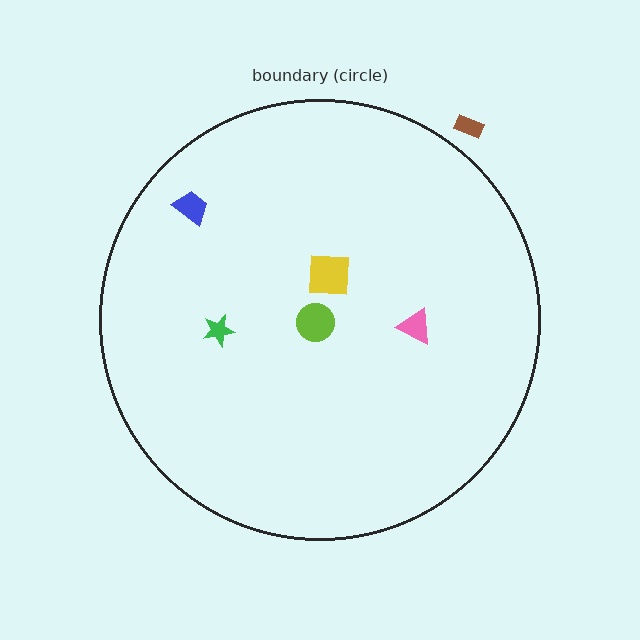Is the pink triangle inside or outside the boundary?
Inside.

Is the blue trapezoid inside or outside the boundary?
Inside.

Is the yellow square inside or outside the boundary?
Inside.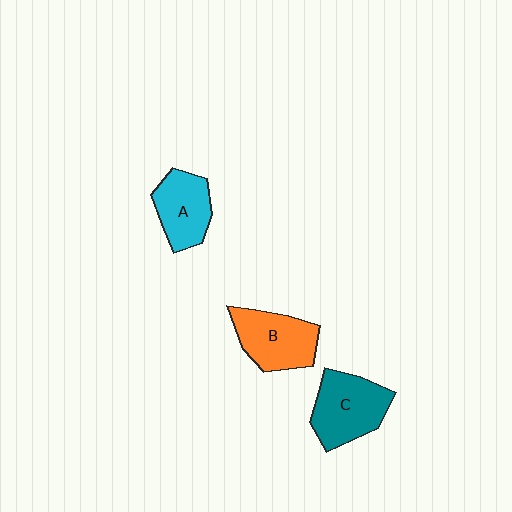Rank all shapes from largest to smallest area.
From largest to smallest: C (teal), B (orange), A (cyan).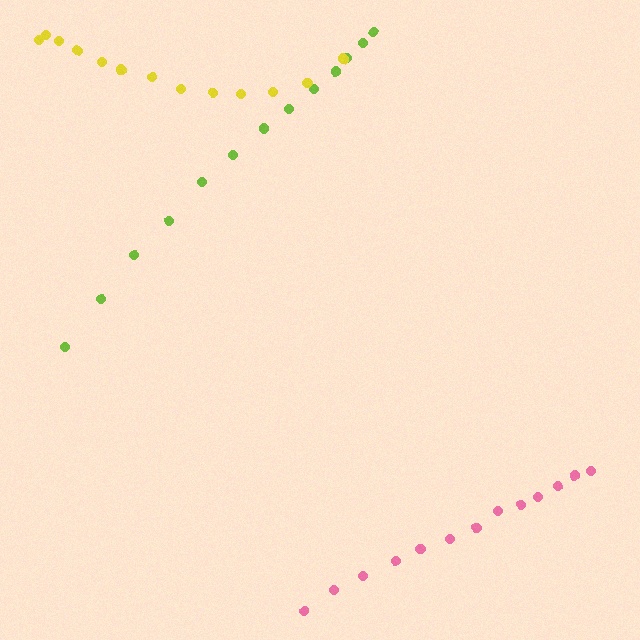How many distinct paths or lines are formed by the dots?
There are 3 distinct paths.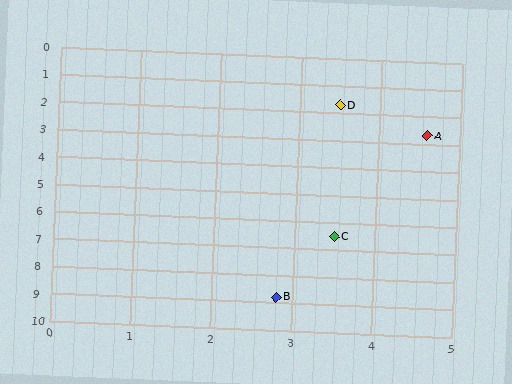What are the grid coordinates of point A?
Point A is at approximately (4.6, 2.7).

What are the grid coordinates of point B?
Point B is at approximately (2.8, 8.8).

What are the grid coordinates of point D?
Point D is at approximately (3.5, 1.7).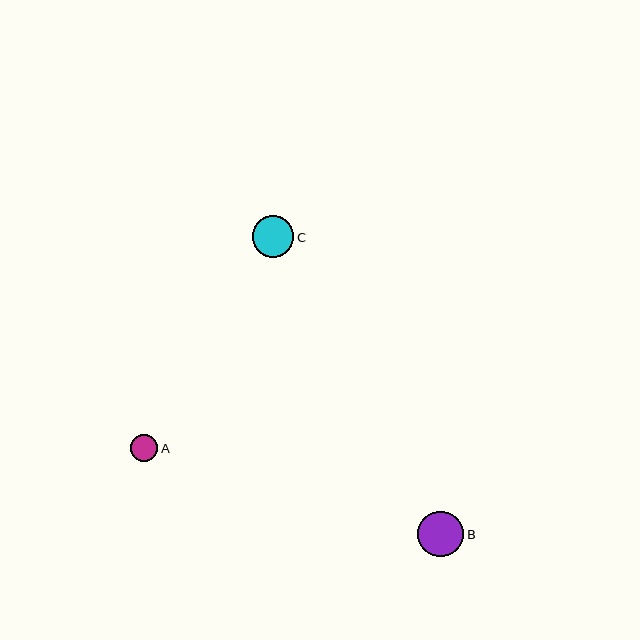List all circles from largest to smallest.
From largest to smallest: B, C, A.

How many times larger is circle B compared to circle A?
Circle B is approximately 1.7 times the size of circle A.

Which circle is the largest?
Circle B is the largest with a size of approximately 46 pixels.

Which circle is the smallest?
Circle A is the smallest with a size of approximately 27 pixels.